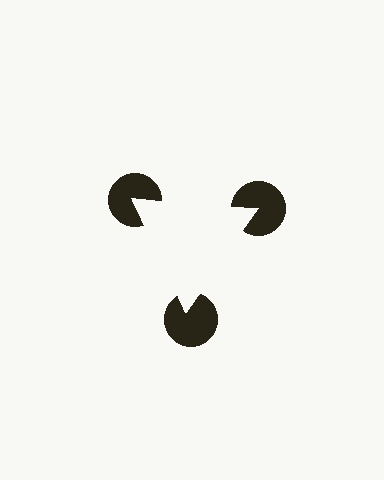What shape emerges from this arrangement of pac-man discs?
An illusory triangle — its edges are inferred from the aligned wedge cuts in the pac-man discs, not physically drawn.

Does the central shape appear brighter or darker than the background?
It typically appears slightly brighter than the background, even though no actual brightness change is drawn.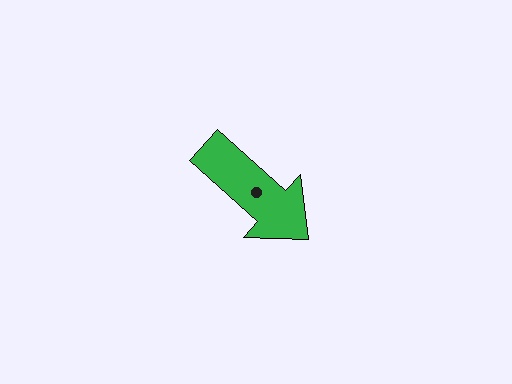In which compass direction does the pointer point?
Southeast.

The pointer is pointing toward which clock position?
Roughly 4 o'clock.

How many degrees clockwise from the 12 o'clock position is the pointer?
Approximately 132 degrees.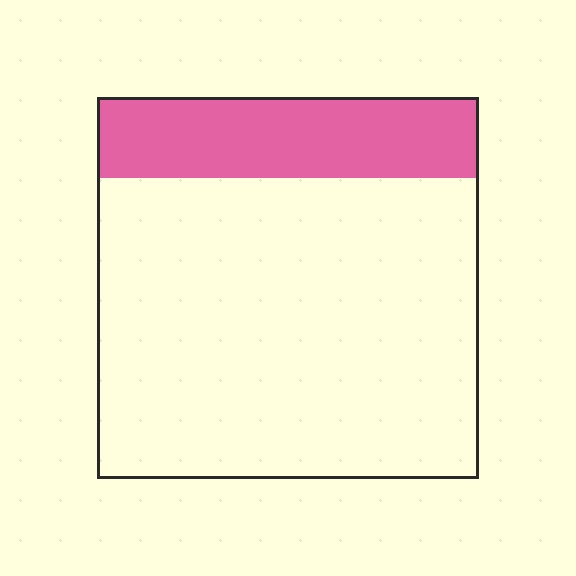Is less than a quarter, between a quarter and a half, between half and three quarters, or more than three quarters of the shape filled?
Less than a quarter.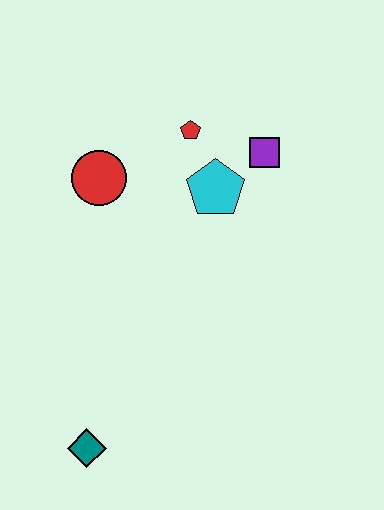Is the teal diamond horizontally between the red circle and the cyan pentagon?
No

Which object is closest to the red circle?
The red pentagon is closest to the red circle.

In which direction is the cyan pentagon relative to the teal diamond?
The cyan pentagon is above the teal diamond.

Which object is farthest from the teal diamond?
The purple square is farthest from the teal diamond.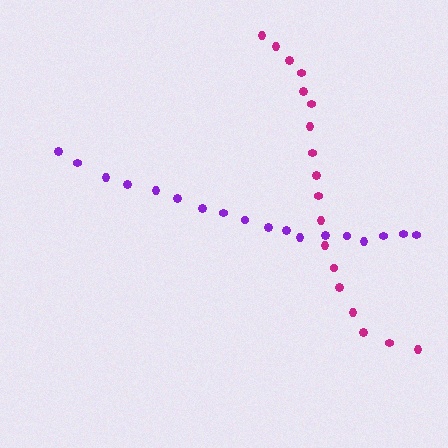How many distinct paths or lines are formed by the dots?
There are 2 distinct paths.